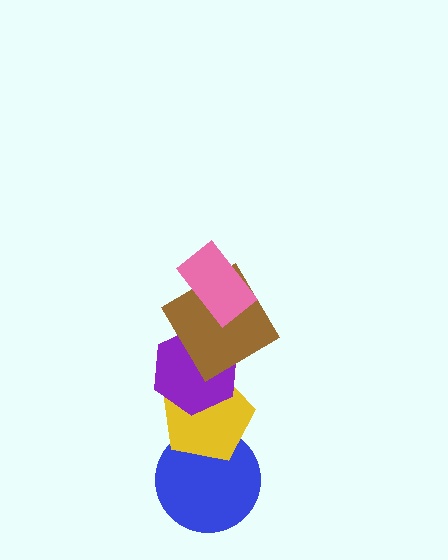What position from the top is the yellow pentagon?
The yellow pentagon is 4th from the top.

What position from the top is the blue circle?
The blue circle is 5th from the top.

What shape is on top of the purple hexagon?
The brown diamond is on top of the purple hexagon.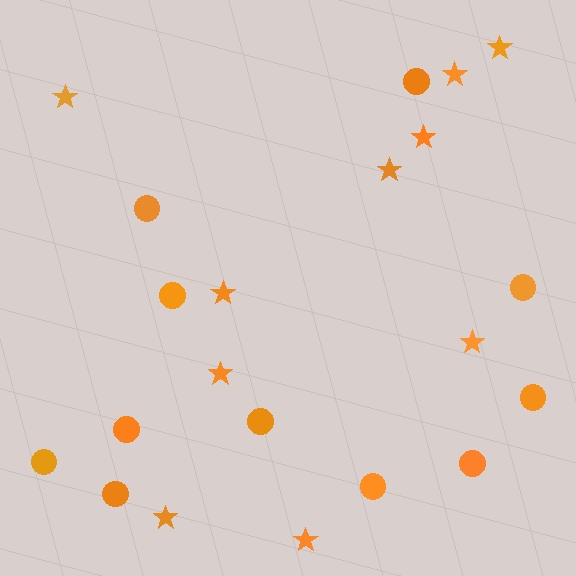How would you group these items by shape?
There are 2 groups: one group of stars (10) and one group of circles (11).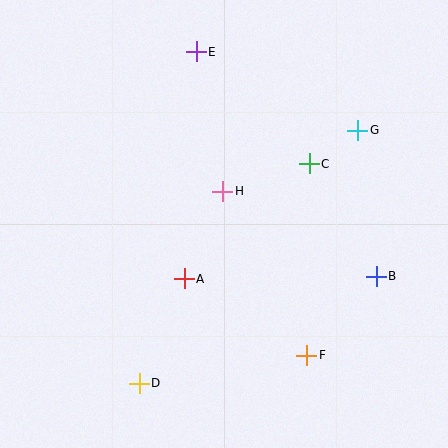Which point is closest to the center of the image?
Point H at (223, 191) is closest to the center.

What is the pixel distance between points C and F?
The distance between C and F is 192 pixels.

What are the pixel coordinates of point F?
Point F is at (307, 355).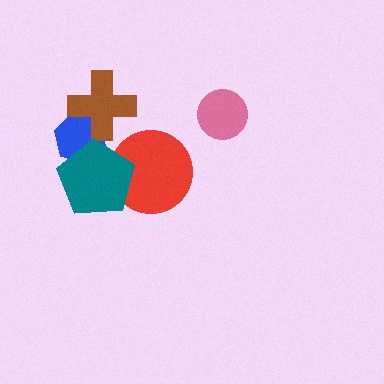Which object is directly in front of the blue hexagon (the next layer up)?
The brown cross is directly in front of the blue hexagon.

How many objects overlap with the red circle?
1 object overlaps with the red circle.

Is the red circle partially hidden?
Yes, it is partially covered by another shape.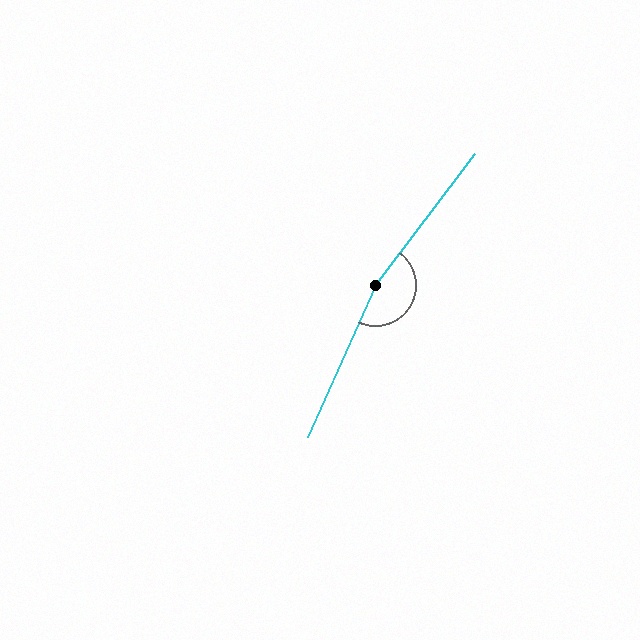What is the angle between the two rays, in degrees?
Approximately 167 degrees.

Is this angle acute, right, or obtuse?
It is obtuse.